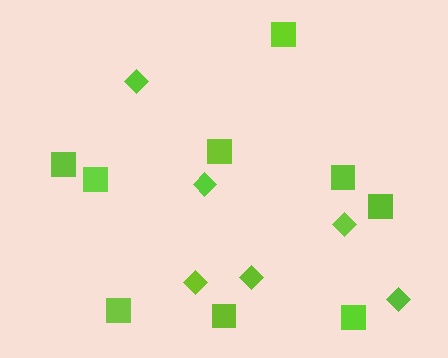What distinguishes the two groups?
There are 2 groups: one group of squares (9) and one group of diamonds (6).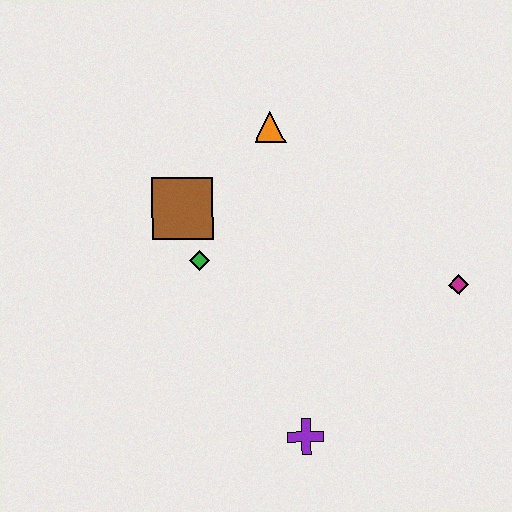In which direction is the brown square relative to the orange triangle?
The brown square is to the left of the orange triangle.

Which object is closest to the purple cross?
The green diamond is closest to the purple cross.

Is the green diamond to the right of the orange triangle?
No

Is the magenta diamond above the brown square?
No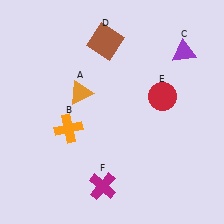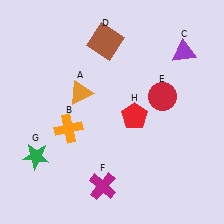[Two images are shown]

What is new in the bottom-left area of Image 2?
A green star (G) was added in the bottom-left area of Image 2.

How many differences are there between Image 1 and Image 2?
There are 2 differences between the two images.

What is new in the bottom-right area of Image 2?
A red pentagon (H) was added in the bottom-right area of Image 2.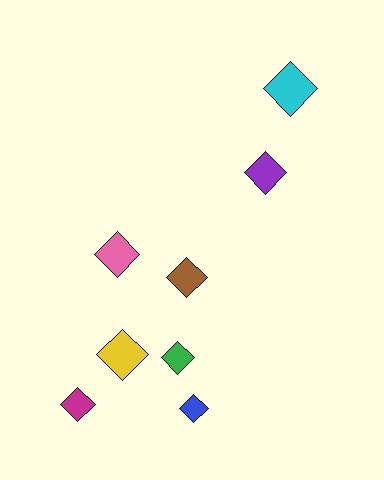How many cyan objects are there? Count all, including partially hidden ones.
There is 1 cyan object.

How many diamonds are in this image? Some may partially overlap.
There are 8 diamonds.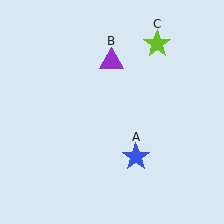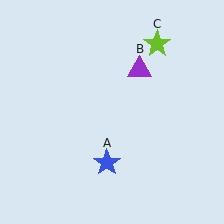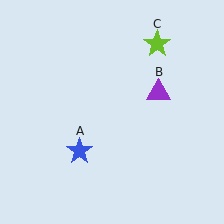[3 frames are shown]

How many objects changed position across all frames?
2 objects changed position: blue star (object A), purple triangle (object B).